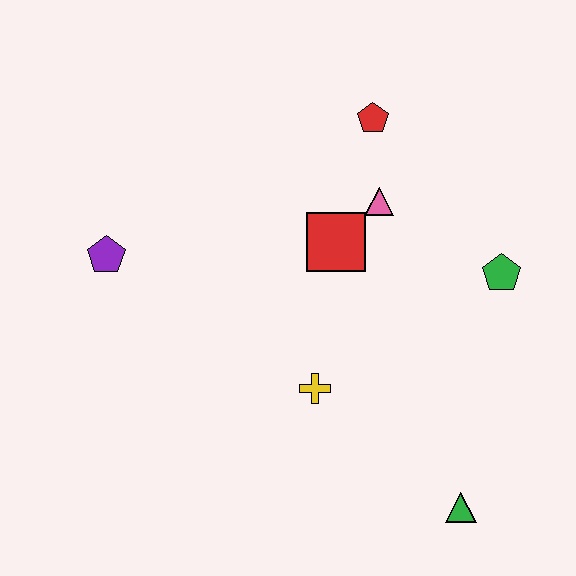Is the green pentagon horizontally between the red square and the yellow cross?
No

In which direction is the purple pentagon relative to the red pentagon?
The purple pentagon is to the left of the red pentagon.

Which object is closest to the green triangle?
The yellow cross is closest to the green triangle.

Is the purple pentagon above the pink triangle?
No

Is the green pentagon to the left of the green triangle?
No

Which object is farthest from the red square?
The green triangle is farthest from the red square.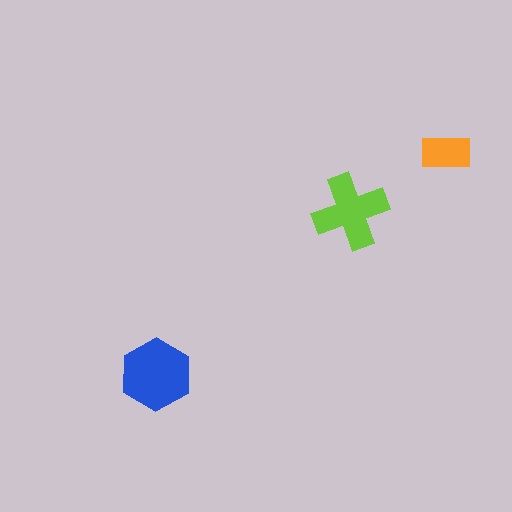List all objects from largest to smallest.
The blue hexagon, the lime cross, the orange rectangle.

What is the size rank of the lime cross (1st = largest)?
2nd.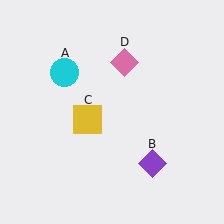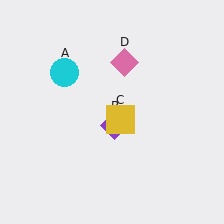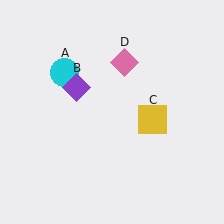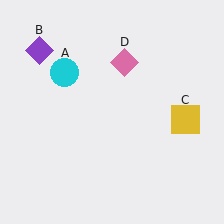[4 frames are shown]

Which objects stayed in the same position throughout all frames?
Cyan circle (object A) and pink diamond (object D) remained stationary.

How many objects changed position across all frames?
2 objects changed position: purple diamond (object B), yellow square (object C).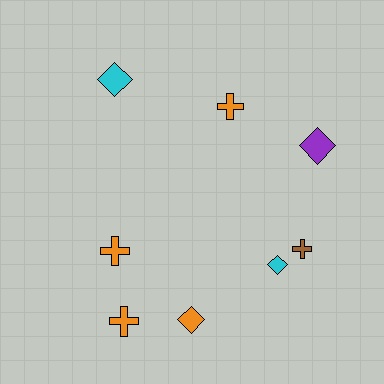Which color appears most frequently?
Orange, with 4 objects.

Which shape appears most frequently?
Cross, with 4 objects.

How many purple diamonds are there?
There is 1 purple diamond.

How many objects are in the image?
There are 8 objects.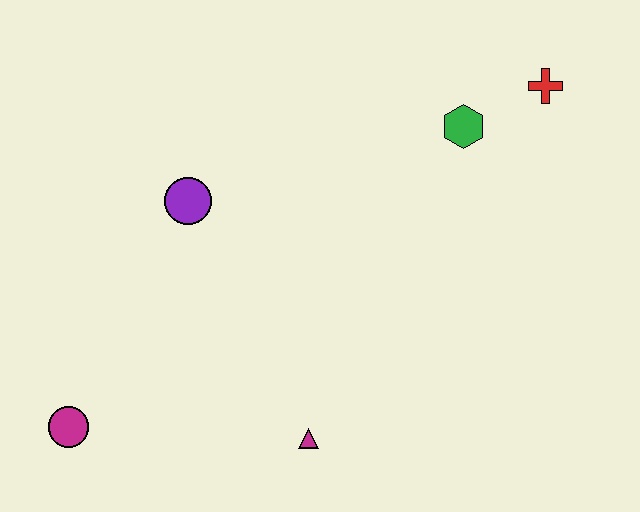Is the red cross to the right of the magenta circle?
Yes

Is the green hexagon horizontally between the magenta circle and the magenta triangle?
No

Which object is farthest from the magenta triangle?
The red cross is farthest from the magenta triangle.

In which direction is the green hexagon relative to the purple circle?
The green hexagon is to the right of the purple circle.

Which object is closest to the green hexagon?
The red cross is closest to the green hexagon.